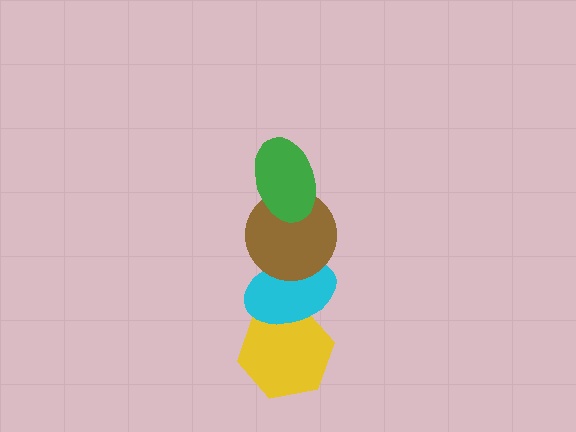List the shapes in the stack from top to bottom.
From top to bottom: the green ellipse, the brown circle, the cyan ellipse, the yellow hexagon.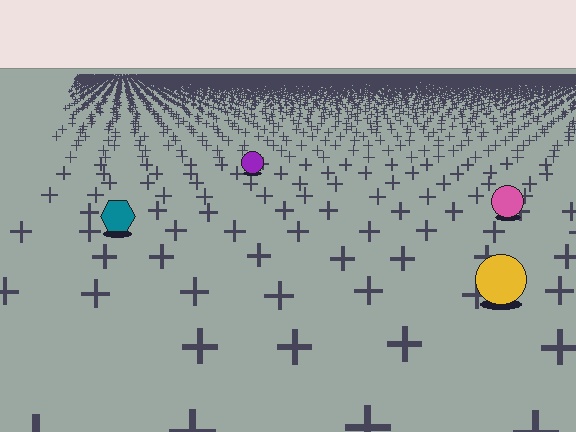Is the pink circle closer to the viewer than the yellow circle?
No. The yellow circle is closer — you can tell from the texture gradient: the ground texture is coarser near it.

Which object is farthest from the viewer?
The purple circle is farthest from the viewer. It appears smaller and the ground texture around it is denser.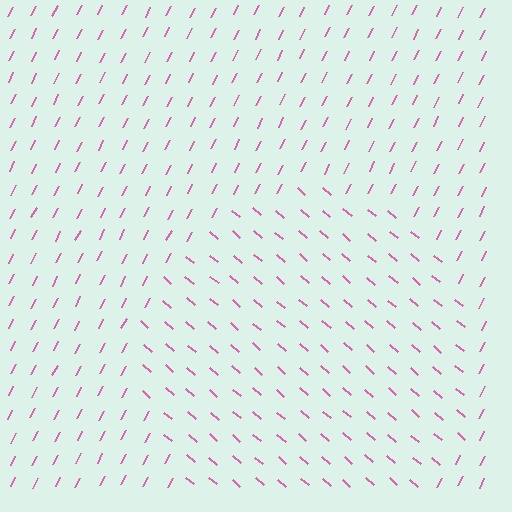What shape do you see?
I see a circle.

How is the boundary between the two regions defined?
The boundary is defined purely by a change in line orientation (approximately 77 degrees difference). All lines are the same color and thickness.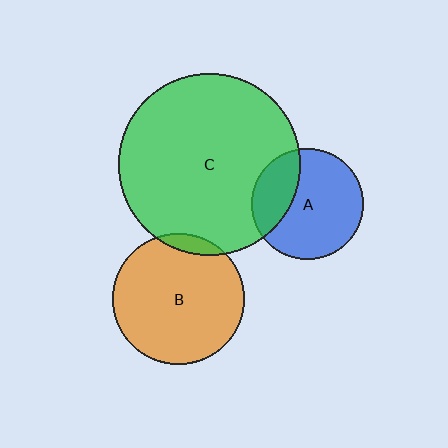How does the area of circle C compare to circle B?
Approximately 1.9 times.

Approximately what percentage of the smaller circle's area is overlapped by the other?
Approximately 5%.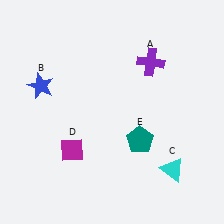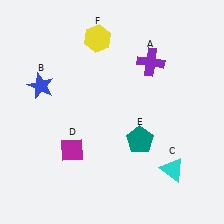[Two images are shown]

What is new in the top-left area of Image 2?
A yellow hexagon (F) was added in the top-left area of Image 2.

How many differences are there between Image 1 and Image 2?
There is 1 difference between the two images.